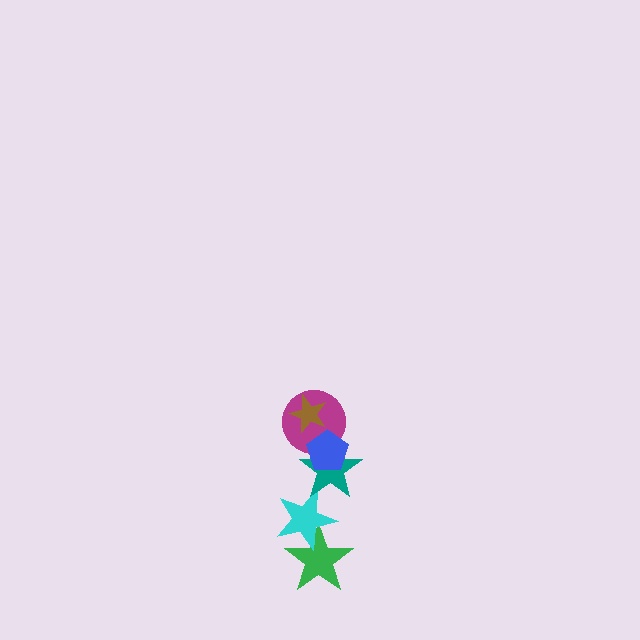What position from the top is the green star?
The green star is 6th from the top.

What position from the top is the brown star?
The brown star is 1st from the top.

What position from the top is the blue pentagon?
The blue pentagon is 2nd from the top.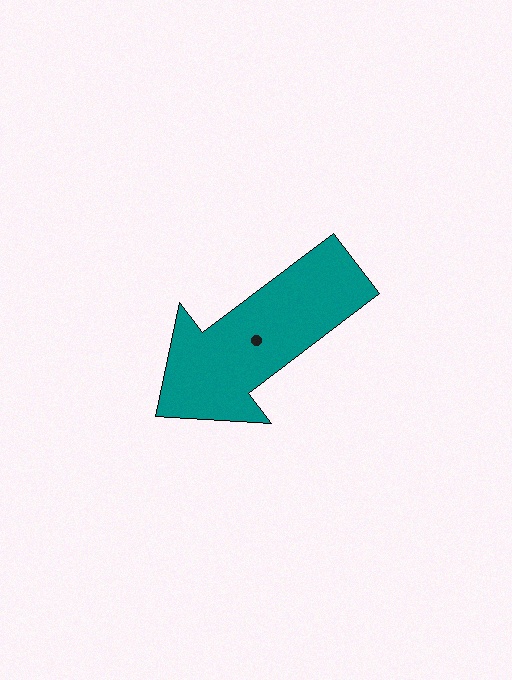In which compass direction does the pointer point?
Southwest.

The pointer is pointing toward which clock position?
Roughly 8 o'clock.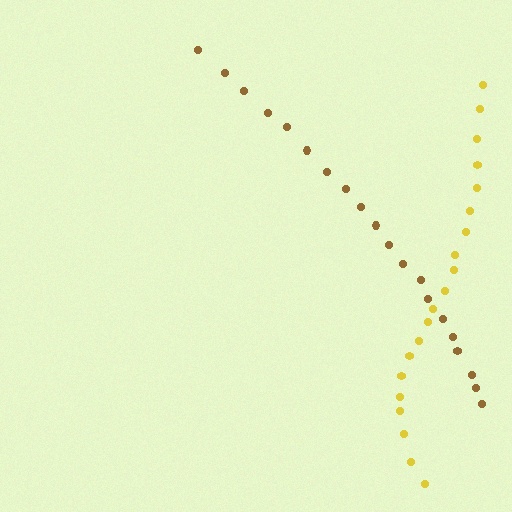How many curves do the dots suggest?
There are 2 distinct paths.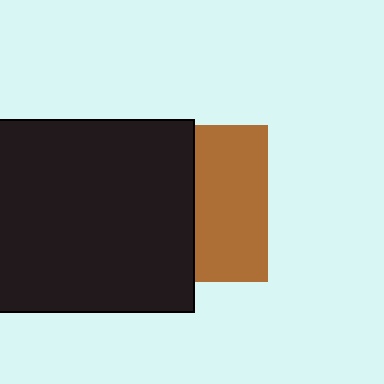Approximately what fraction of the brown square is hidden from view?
Roughly 54% of the brown square is hidden behind the black rectangle.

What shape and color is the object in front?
The object in front is a black rectangle.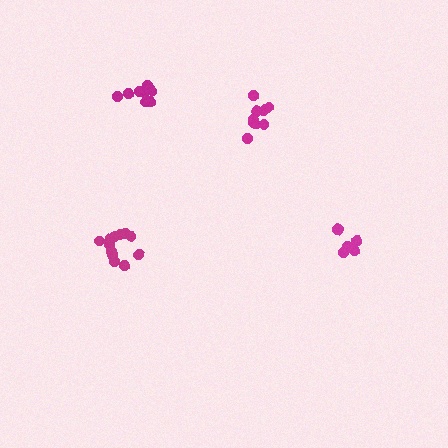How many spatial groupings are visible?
There are 4 spatial groupings.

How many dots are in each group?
Group 1: 10 dots, Group 2: 12 dots, Group 3: 9 dots, Group 4: 6 dots (37 total).